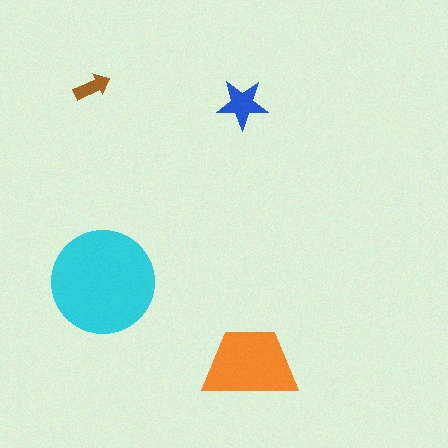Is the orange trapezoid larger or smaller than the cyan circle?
Smaller.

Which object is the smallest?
The brown arrow.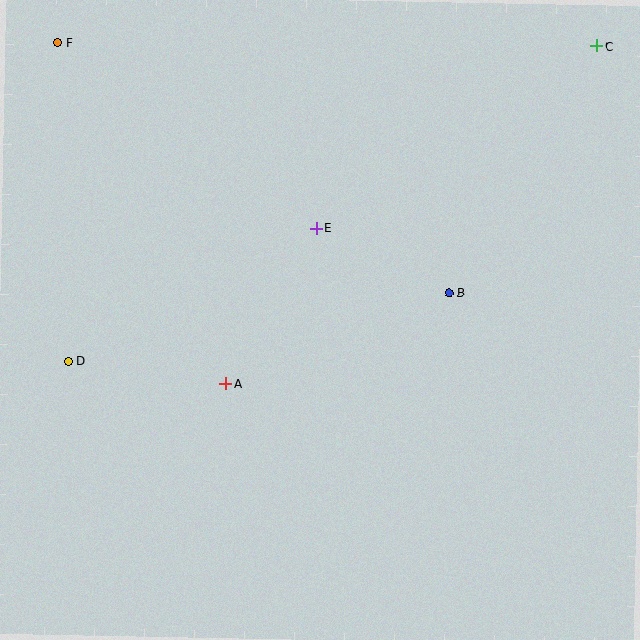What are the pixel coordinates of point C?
Point C is at (597, 46).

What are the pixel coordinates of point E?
Point E is at (316, 228).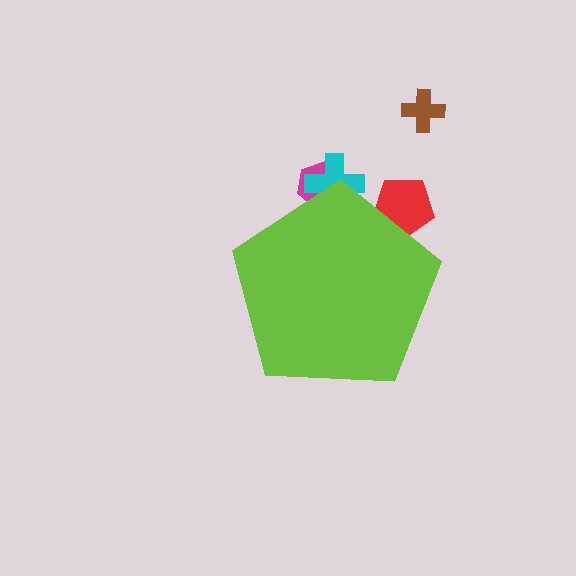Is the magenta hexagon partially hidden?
Yes, the magenta hexagon is partially hidden behind the lime pentagon.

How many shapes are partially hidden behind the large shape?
3 shapes are partially hidden.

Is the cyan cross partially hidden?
Yes, the cyan cross is partially hidden behind the lime pentagon.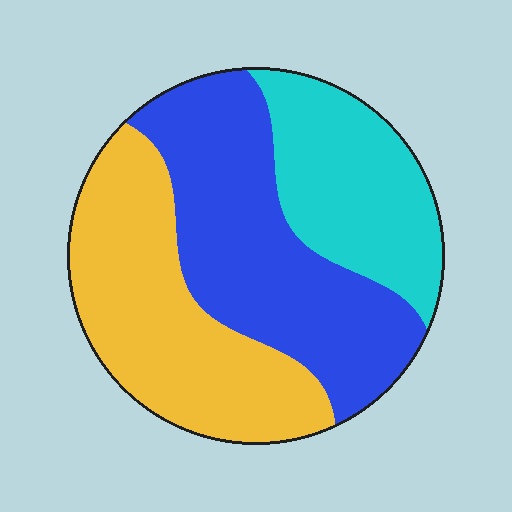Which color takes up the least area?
Cyan, at roughly 25%.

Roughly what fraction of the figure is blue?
Blue covers 39% of the figure.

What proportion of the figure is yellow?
Yellow covers 36% of the figure.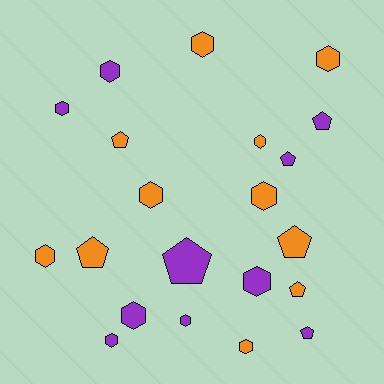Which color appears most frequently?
Orange, with 11 objects.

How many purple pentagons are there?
There are 4 purple pentagons.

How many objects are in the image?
There are 21 objects.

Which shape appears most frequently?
Hexagon, with 13 objects.